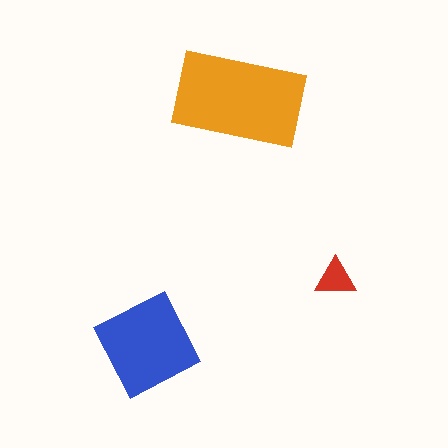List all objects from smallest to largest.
The red triangle, the blue diamond, the orange rectangle.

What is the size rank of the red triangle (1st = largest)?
3rd.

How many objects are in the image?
There are 3 objects in the image.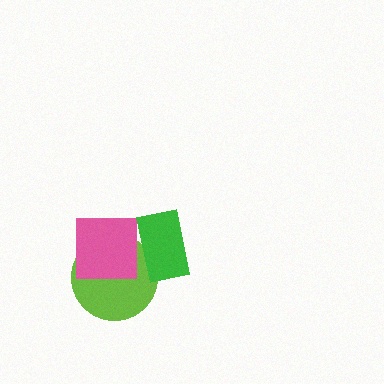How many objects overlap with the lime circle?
2 objects overlap with the lime circle.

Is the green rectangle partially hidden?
No, no other shape covers it.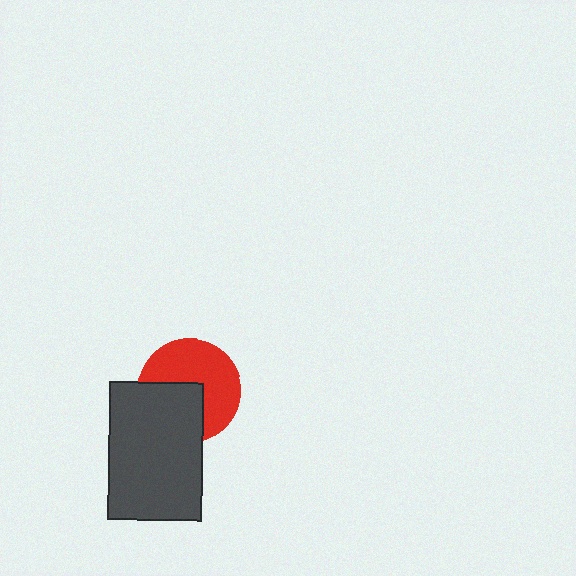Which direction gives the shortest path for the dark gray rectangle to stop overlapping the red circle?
Moving toward the lower-left gives the shortest separation.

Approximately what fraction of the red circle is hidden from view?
Roughly 40% of the red circle is hidden behind the dark gray rectangle.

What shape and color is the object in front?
The object in front is a dark gray rectangle.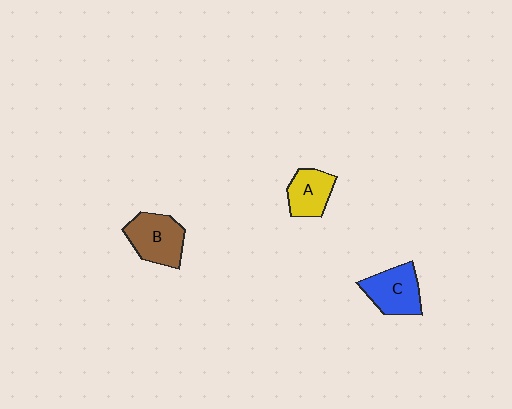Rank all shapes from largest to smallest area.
From largest to smallest: B (brown), C (blue), A (yellow).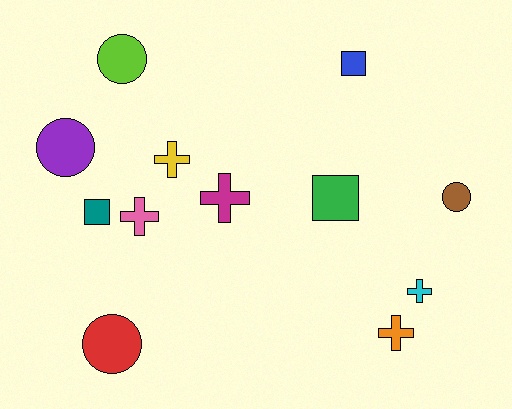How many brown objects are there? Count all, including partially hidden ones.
There is 1 brown object.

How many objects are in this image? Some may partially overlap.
There are 12 objects.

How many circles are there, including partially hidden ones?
There are 4 circles.